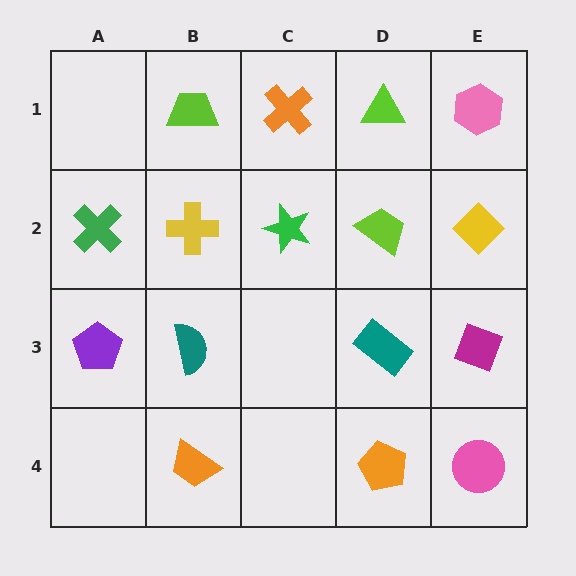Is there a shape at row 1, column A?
No, that cell is empty.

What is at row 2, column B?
A yellow cross.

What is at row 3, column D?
A teal rectangle.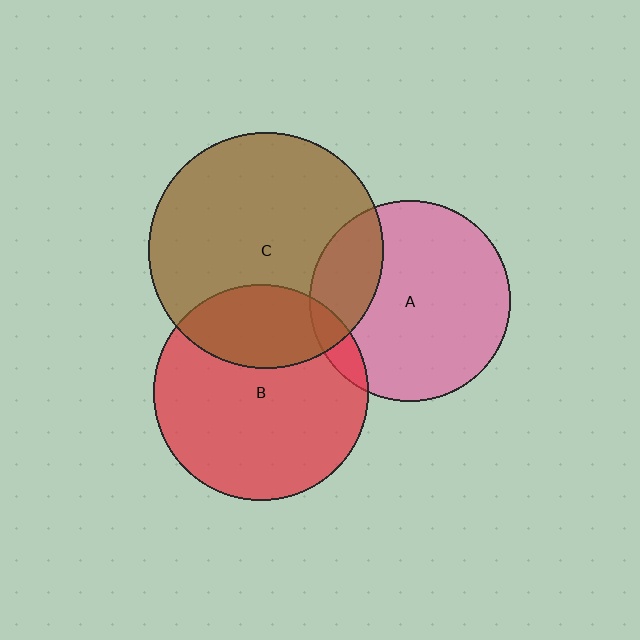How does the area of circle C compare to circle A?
Approximately 1.4 times.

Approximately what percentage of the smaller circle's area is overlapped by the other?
Approximately 20%.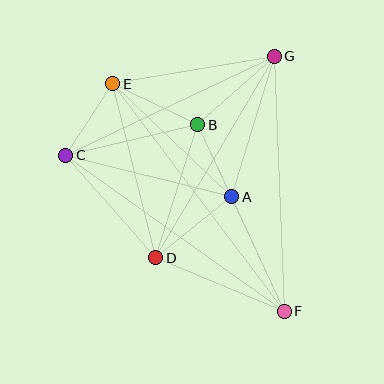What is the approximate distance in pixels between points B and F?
The distance between B and F is approximately 206 pixels.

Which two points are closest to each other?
Points A and B are closest to each other.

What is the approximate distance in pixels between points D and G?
The distance between D and G is approximately 234 pixels.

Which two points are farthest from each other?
Points E and F are farthest from each other.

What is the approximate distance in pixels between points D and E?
The distance between D and E is approximately 179 pixels.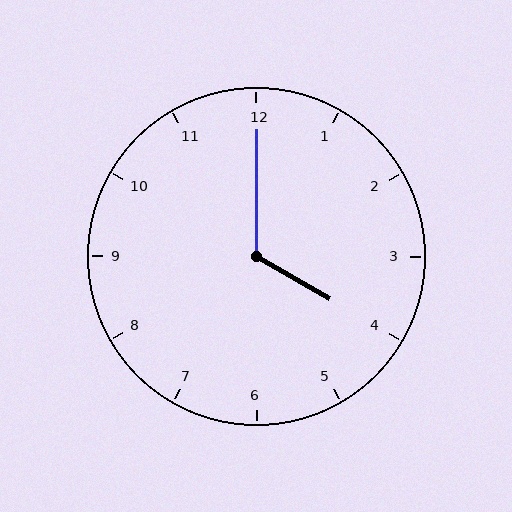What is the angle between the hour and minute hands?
Approximately 120 degrees.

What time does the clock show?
4:00.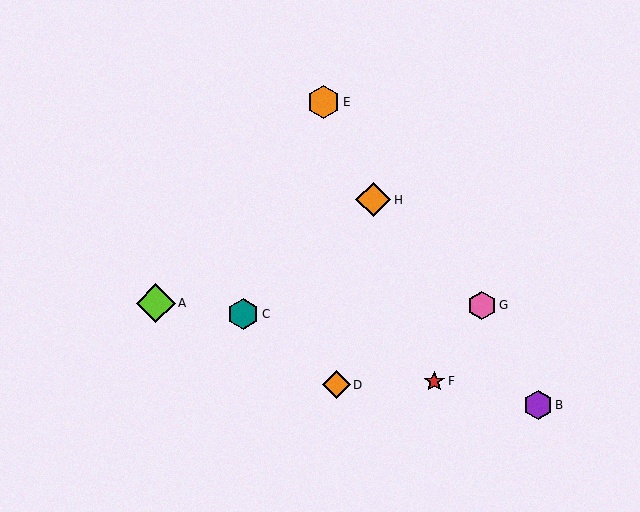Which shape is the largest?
The lime diamond (labeled A) is the largest.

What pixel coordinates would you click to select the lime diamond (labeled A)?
Click at (156, 303) to select the lime diamond A.